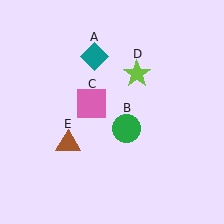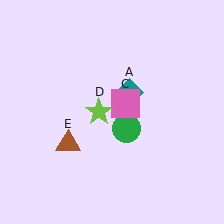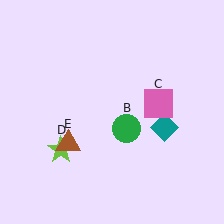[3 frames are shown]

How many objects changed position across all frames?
3 objects changed position: teal diamond (object A), pink square (object C), lime star (object D).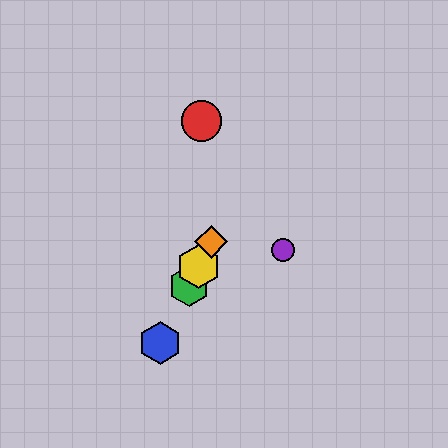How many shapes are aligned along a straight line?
4 shapes (the blue hexagon, the green hexagon, the yellow hexagon, the orange diamond) are aligned along a straight line.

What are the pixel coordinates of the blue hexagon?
The blue hexagon is at (160, 343).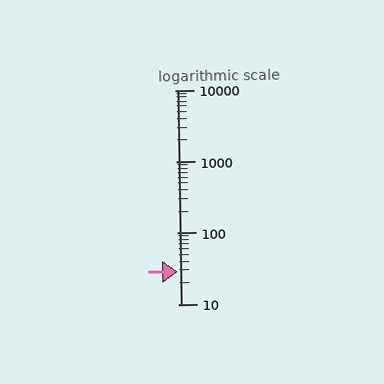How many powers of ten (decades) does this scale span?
The scale spans 3 decades, from 10 to 10000.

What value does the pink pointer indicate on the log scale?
The pointer indicates approximately 29.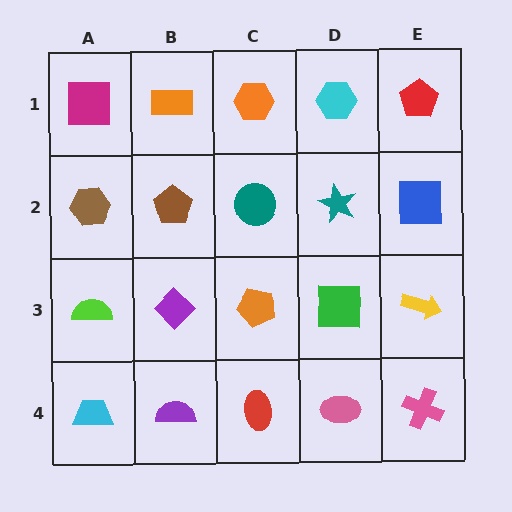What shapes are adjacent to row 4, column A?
A lime semicircle (row 3, column A), a purple semicircle (row 4, column B).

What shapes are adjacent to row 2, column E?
A red pentagon (row 1, column E), a yellow arrow (row 3, column E), a teal star (row 2, column D).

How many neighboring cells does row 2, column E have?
3.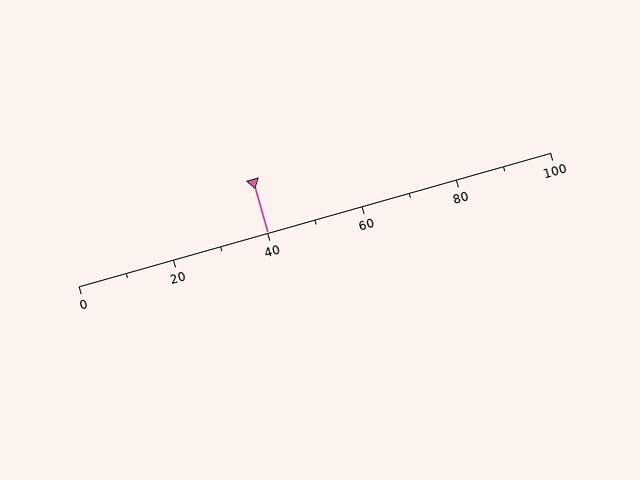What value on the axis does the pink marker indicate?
The marker indicates approximately 40.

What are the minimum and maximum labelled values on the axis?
The axis runs from 0 to 100.